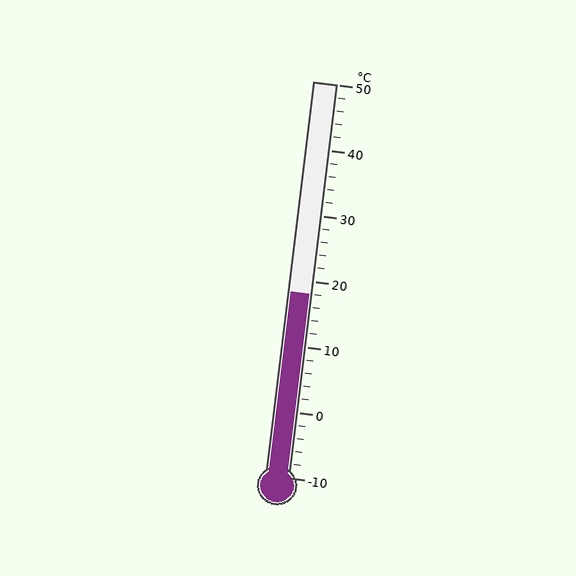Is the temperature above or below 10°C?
The temperature is above 10°C.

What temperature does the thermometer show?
The thermometer shows approximately 18°C.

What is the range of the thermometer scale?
The thermometer scale ranges from -10°C to 50°C.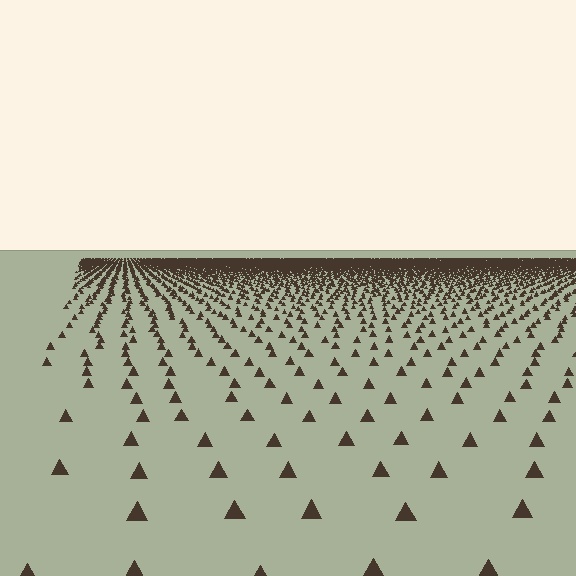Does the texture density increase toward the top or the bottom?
Density increases toward the top.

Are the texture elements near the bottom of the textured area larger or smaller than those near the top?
Larger. Near the bottom, elements are closer to the viewer and appear at a bigger on-screen size.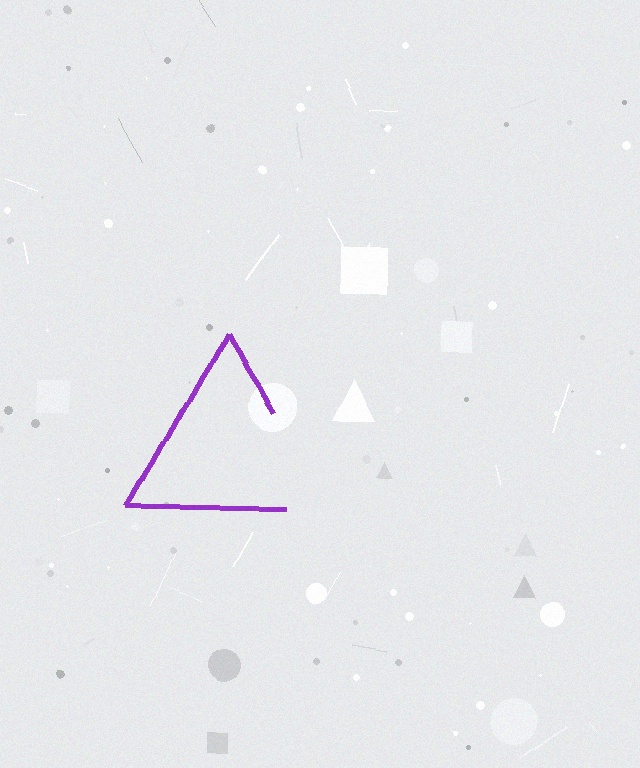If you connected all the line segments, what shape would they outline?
They would outline a triangle.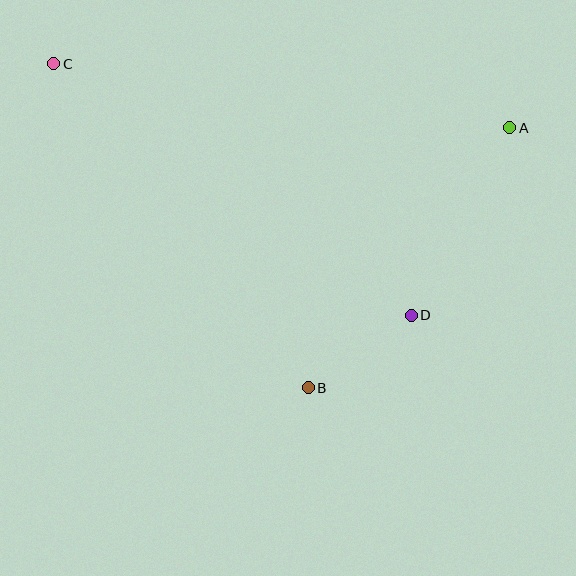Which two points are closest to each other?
Points B and D are closest to each other.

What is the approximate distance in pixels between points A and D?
The distance between A and D is approximately 212 pixels.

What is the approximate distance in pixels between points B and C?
The distance between B and C is approximately 412 pixels.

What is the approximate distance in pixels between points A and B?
The distance between A and B is approximately 329 pixels.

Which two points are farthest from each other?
Points A and C are farthest from each other.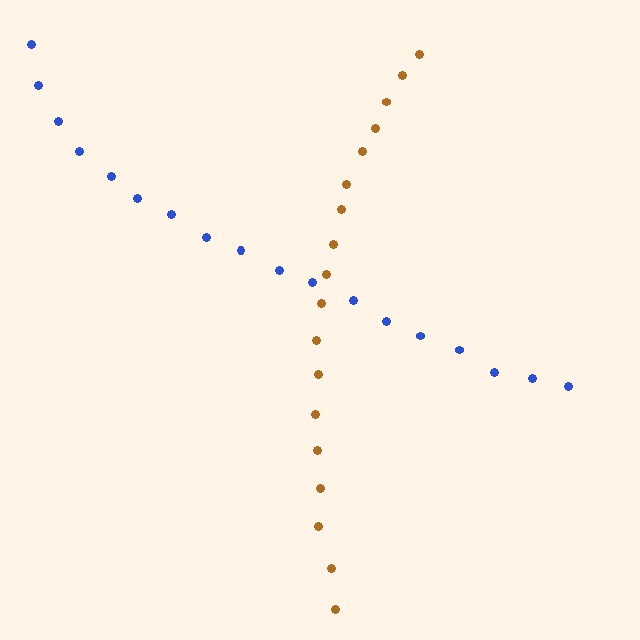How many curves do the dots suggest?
There are 2 distinct paths.